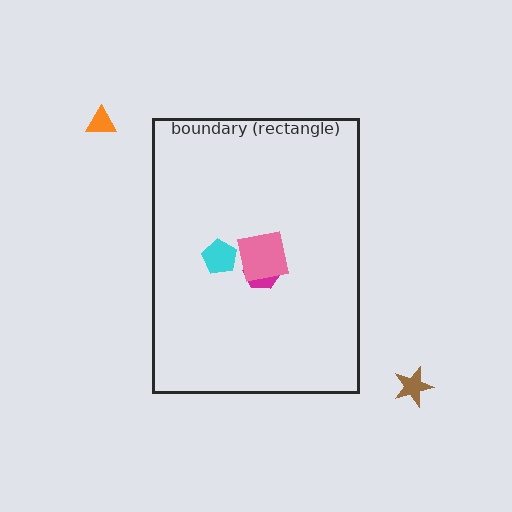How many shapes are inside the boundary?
3 inside, 2 outside.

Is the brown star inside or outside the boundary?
Outside.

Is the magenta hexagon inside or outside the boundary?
Inside.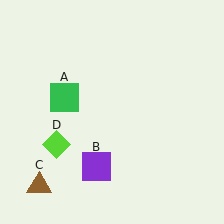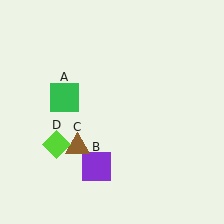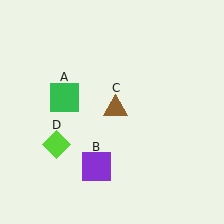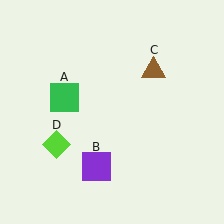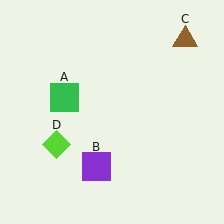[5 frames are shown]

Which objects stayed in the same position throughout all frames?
Green square (object A) and purple square (object B) and lime diamond (object D) remained stationary.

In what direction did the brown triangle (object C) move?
The brown triangle (object C) moved up and to the right.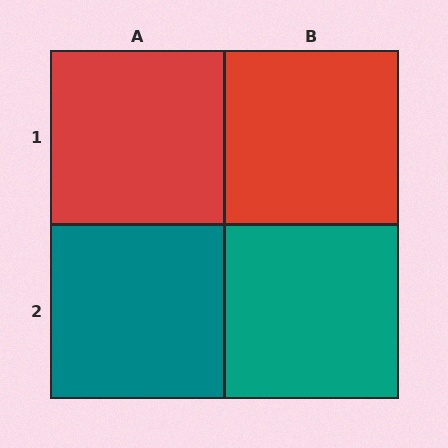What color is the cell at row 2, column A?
Teal.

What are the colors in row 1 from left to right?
Red, red.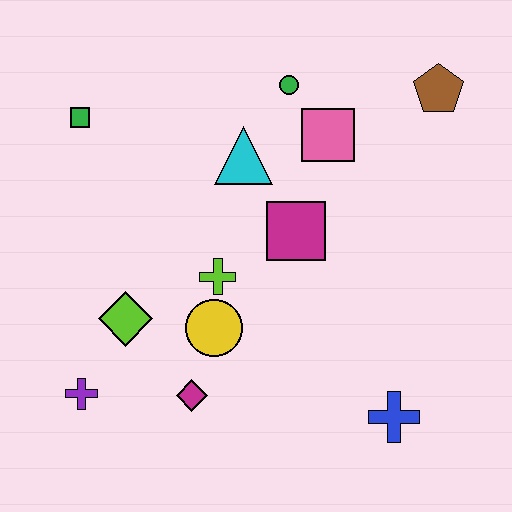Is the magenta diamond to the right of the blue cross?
No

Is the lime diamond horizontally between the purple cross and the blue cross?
Yes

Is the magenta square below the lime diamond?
No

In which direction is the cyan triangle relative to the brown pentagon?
The cyan triangle is to the left of the brown pentagon.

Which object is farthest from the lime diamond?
The brown pentagon is farthest from the lime diamond.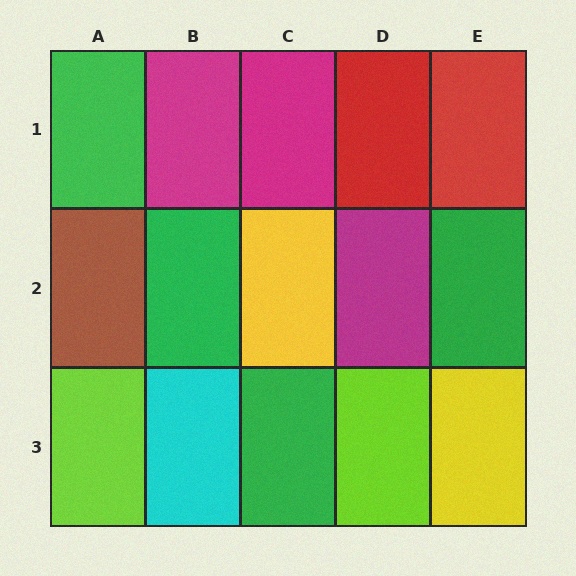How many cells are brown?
1 cell is brown.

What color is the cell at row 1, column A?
Green.